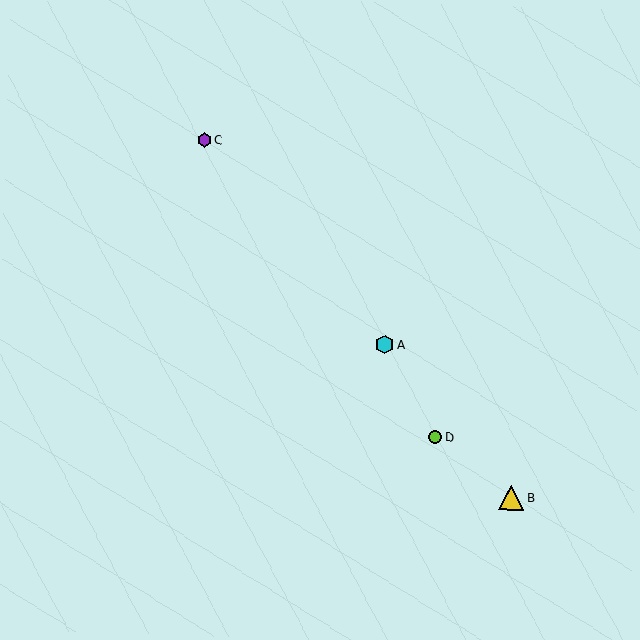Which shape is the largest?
The yellow triangle (labeled B) is the largest.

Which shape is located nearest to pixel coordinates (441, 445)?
The lime circle (labeled D) at (435, 437) is nearest to that location.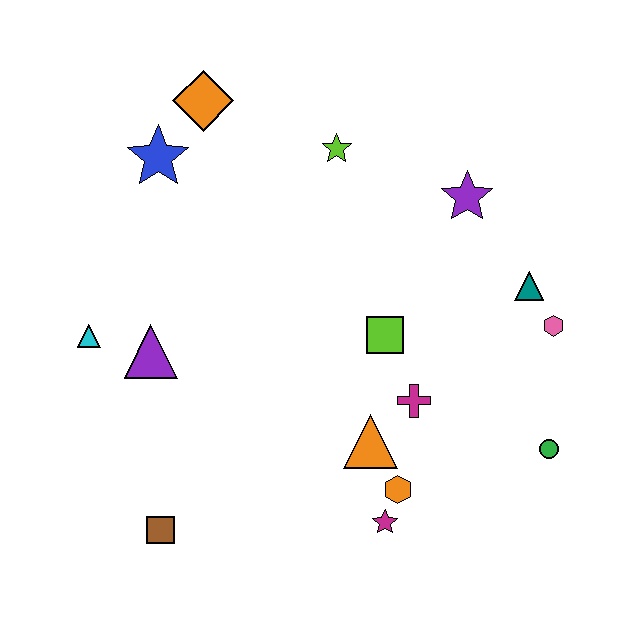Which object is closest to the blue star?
The orange diamond is closest to the blue star.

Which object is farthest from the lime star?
The brown square is farthest from the lime star.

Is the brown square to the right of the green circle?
No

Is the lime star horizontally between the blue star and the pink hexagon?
Yes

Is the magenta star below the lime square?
Yes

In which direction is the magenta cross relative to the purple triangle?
The magenta cross is to the right of the purple triangle.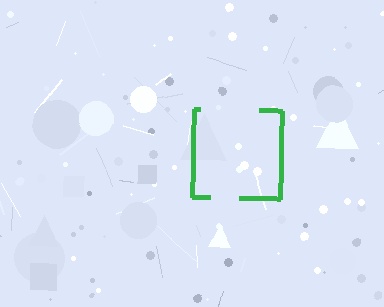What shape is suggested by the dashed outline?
The dashed outline suggests a square.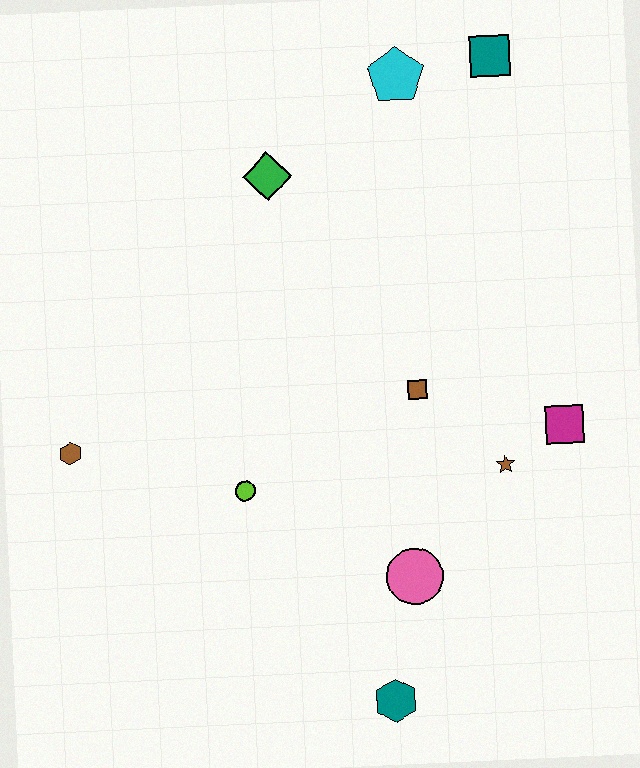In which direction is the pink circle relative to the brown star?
The pink circle is below the brown star.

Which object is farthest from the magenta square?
The brown hexagon is farthest from the magenta square.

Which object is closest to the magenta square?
The brown star is closest to the magenta square.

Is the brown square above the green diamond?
No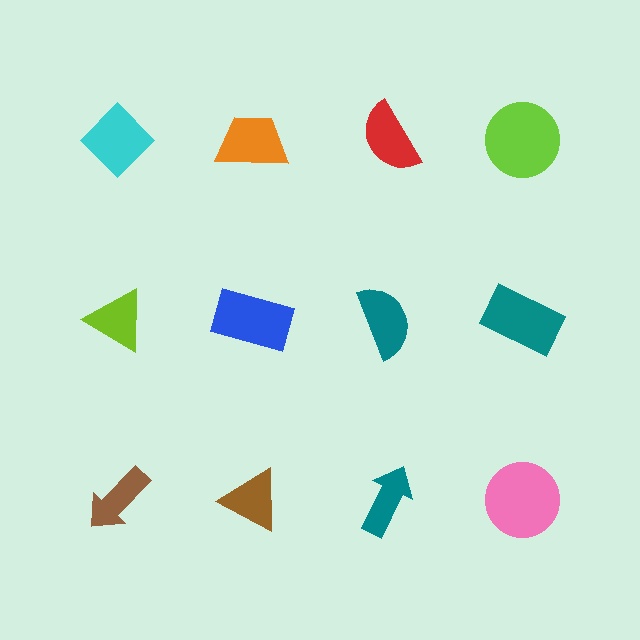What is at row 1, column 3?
A red semicircle.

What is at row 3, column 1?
A brown arrow.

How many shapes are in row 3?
4 shapes.